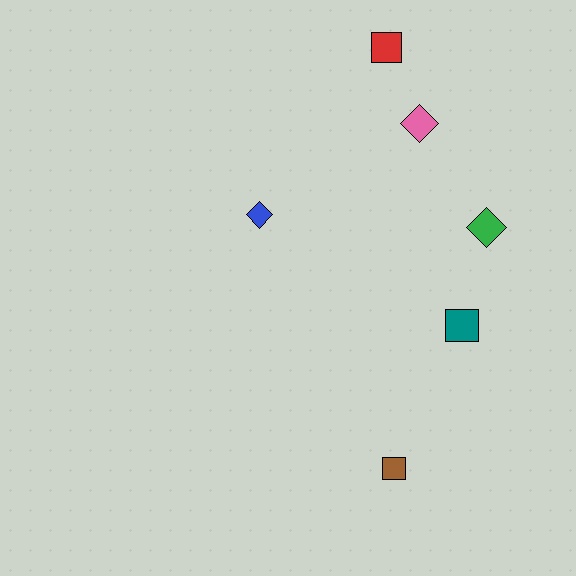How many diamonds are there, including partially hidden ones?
There are 3 diamonds.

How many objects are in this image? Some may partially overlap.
There are 6 objects.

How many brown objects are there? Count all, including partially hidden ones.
There is 1 brown object.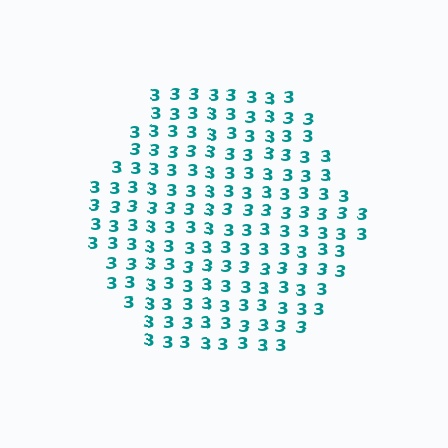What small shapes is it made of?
It is made of small digit 3's.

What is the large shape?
The large shape is a hexagon.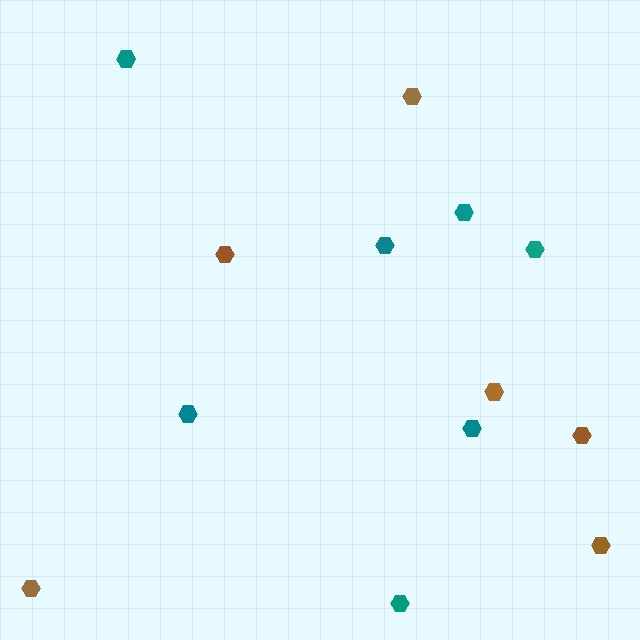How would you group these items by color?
There are 2 groups: one group of teal hexagons (7) and one group of brown hexagons (6).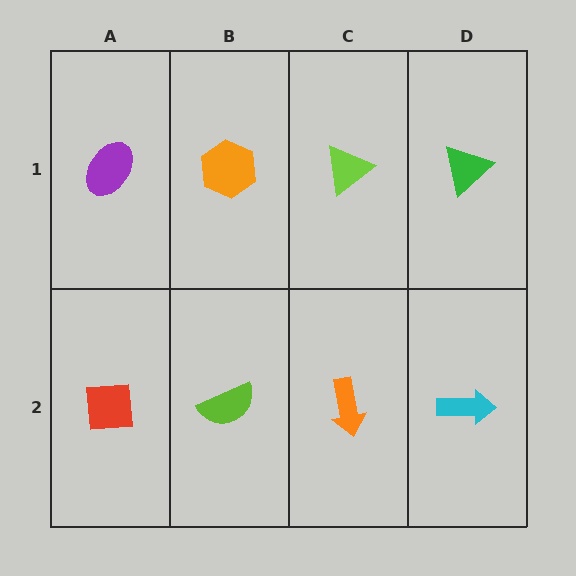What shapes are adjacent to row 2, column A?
A purple ellipse (row 1, column A), a lime semicircle (row 2, column B).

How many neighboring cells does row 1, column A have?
2.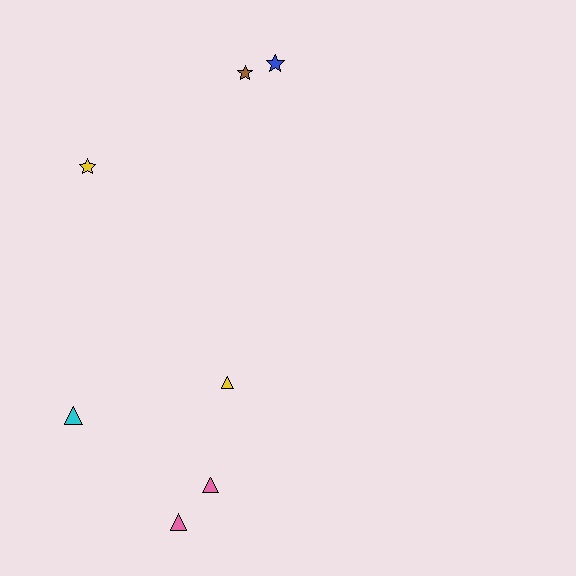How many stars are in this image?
There are 3 stars.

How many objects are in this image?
There are 7 objects.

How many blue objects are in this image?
There is 1 blue object.